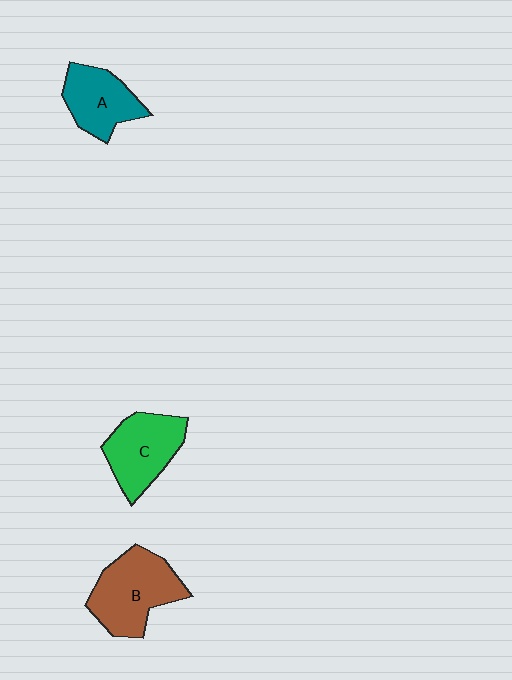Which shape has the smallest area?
Shape A (teal).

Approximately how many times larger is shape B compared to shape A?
Approximately 1.4 times.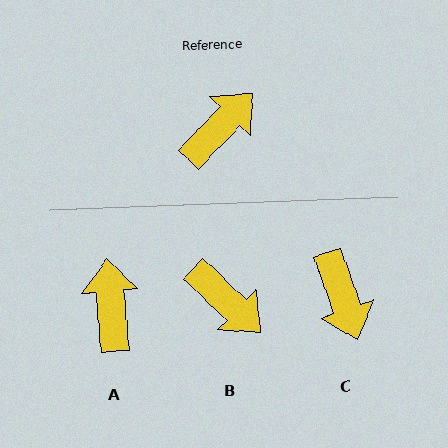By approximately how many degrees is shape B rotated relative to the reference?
Approximately 90 degrees clockwise.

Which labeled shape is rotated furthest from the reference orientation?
C, about 117 degrees away.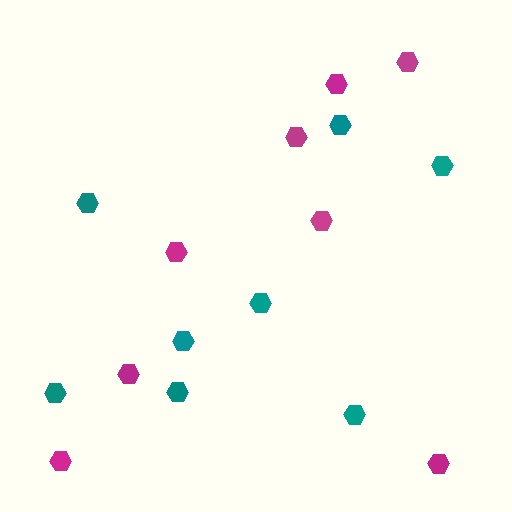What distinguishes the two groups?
There are 2 groups: one group of magenta hexagons (8) and one group of teal hexagons (8).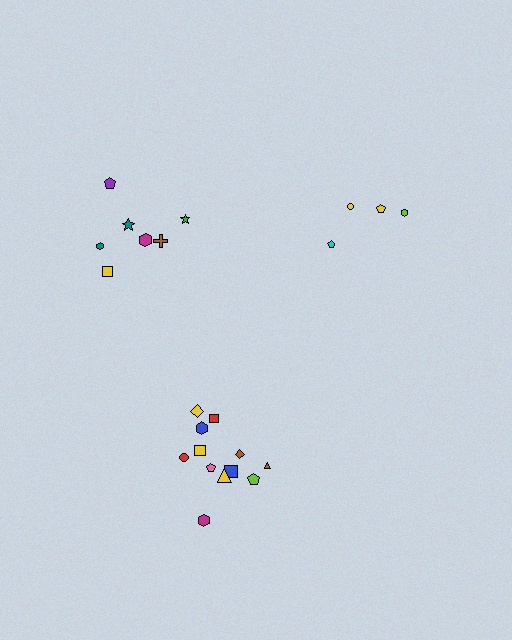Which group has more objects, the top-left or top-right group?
The top-left group.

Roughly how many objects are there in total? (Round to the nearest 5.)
Roughly 25 objects in total.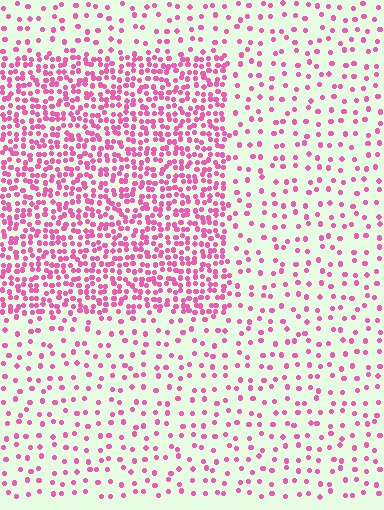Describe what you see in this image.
The image contains small pink elements arranged at two different densities. A rectangle-shaped region is visible where the elements are more densely packed than the surrounding area.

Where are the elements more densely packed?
The elements are more densely packed inside the rectangle boundary.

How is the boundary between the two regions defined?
The boundary is defined by a change in element density (approximately 2.9x ratio). All elements are the same color, size, and shape.